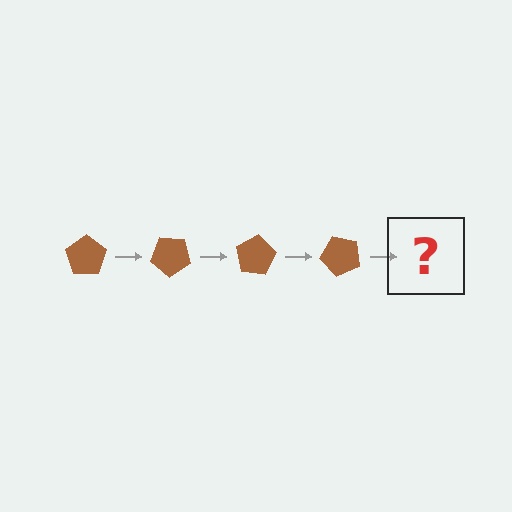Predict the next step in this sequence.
The next step is a brown pentagon rotated 160 degrees.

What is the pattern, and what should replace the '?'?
The pattern is that the pentagon rotates 40 degrees each step. The '?' should be a brown pentagon rotated 160 degrees.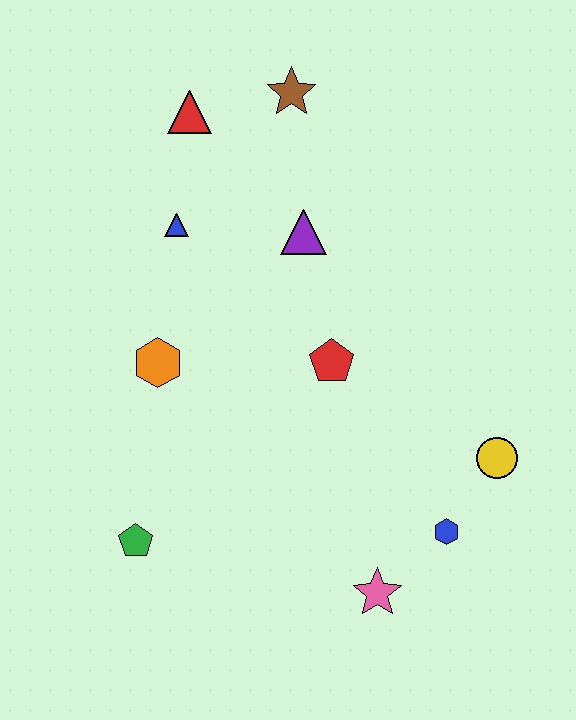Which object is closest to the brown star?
The red triangle is closest to the brown star.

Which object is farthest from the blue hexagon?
The red triangle is farthest from the blue hexagon.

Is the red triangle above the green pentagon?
Yes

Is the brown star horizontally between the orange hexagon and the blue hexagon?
Yes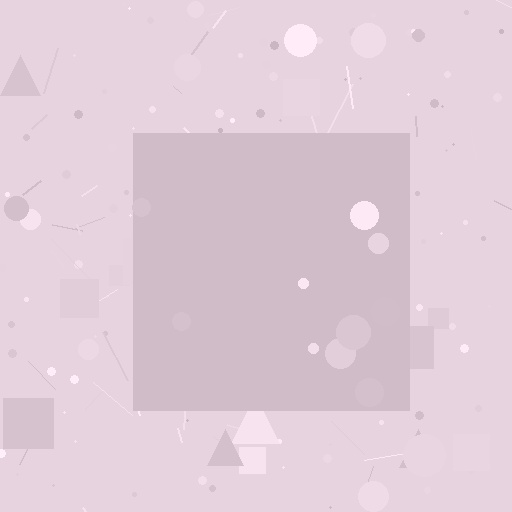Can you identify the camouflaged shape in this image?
The camouflaged shape is a square.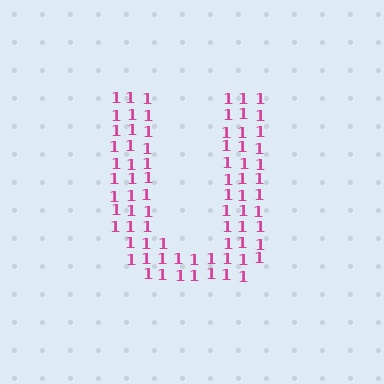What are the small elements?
The small elements are digit 1's.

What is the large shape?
The large shape is the letter U.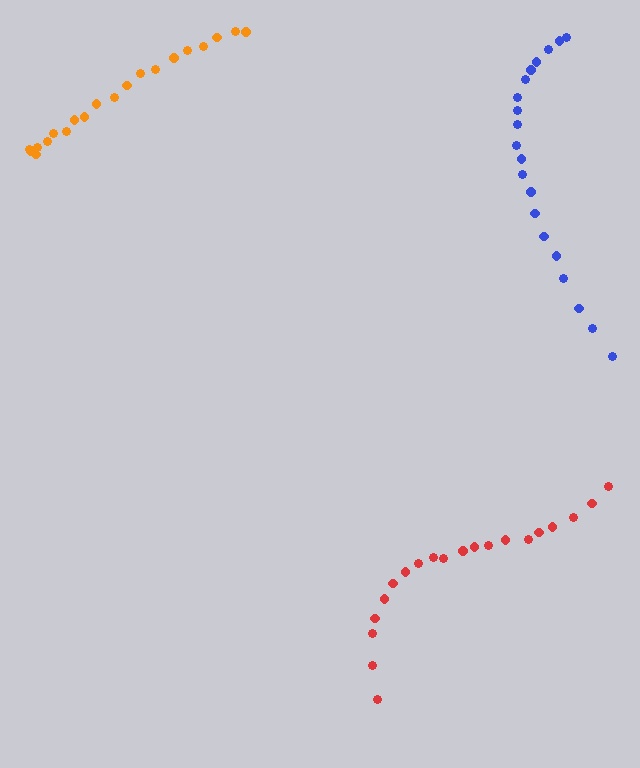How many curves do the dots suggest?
There are 3 distinct paths.